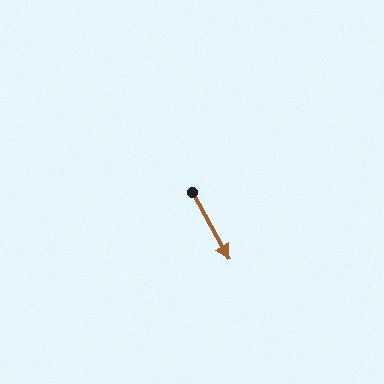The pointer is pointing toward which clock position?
Roughly 5 o'clock.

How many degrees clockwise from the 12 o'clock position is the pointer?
Approximately 151 degrees.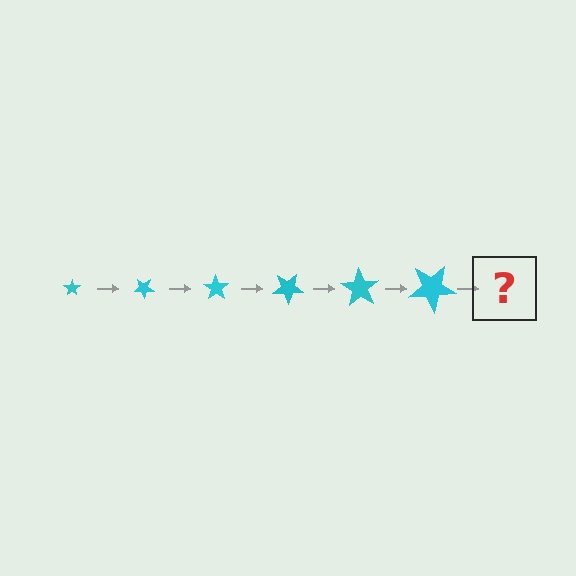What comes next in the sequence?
The next element should be a star, larger than the previous one and rotated 210 degrees from the start.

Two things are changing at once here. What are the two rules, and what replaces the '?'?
The two rules are that the star grows larger each step and it rotates 35 degrees each step. The '?' should be a star, larger than the previous one and rotated 210 degrees from the start.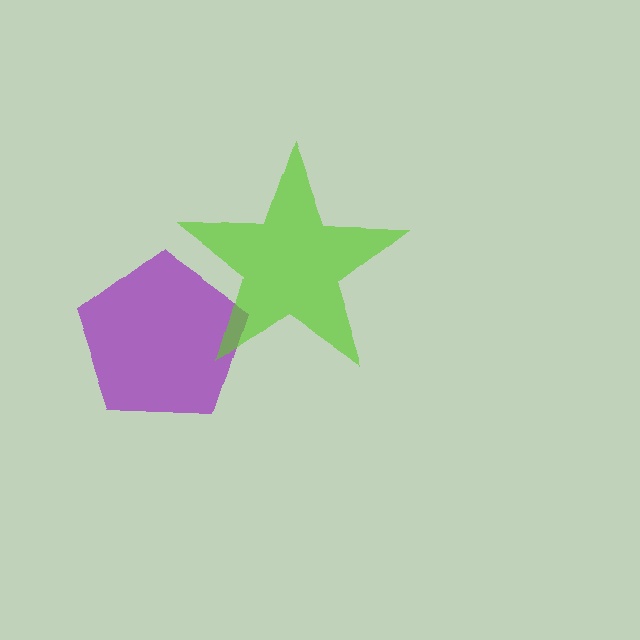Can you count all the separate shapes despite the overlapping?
Yes, there are 2 separate shapes.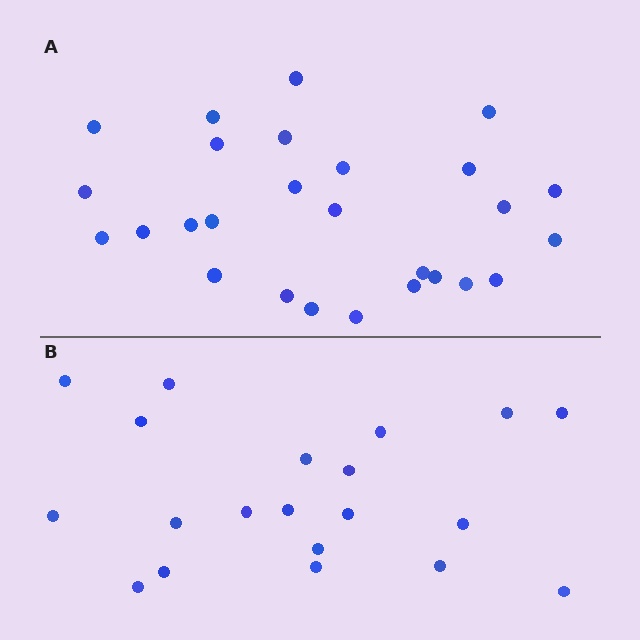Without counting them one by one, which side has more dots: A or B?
Region A (the top region) has more dots.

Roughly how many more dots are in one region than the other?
Region A has roughly 8 or so more dots than region B.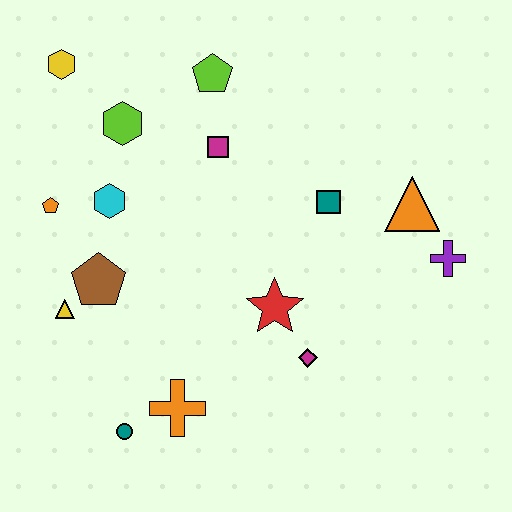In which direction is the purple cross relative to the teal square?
The purple cross is to the right of the teal square.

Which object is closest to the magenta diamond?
The red star is closest to the magenta diamond.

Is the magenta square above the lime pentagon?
No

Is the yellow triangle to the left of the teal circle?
Yes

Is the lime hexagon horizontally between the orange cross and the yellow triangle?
Yes